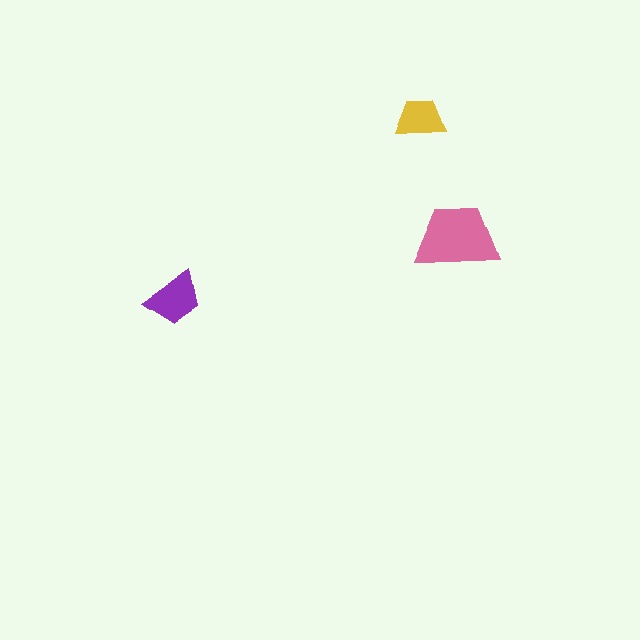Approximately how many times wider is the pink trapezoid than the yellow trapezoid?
About 1.5 times wider.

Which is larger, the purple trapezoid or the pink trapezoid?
The pink one.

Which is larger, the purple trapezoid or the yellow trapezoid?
The purple one.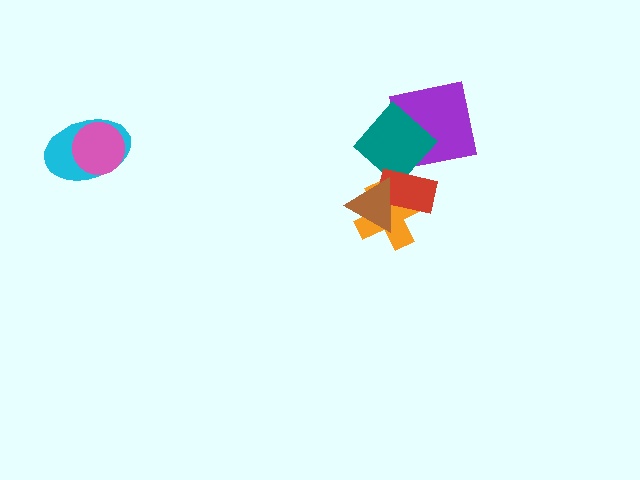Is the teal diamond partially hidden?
Yes, it is partially covered by another shape.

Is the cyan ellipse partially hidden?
Yes, it is partially covered by another shape.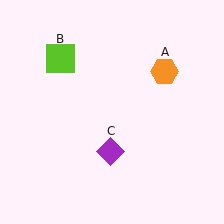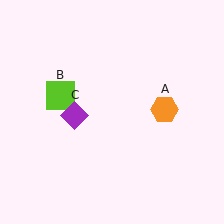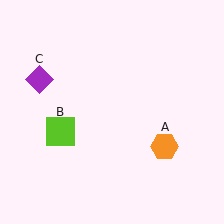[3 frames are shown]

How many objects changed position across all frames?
3 objects changed position: orange hexagon (object A), lime square (object B), purple diamond (object C).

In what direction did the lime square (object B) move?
The lime square (object B) moved down.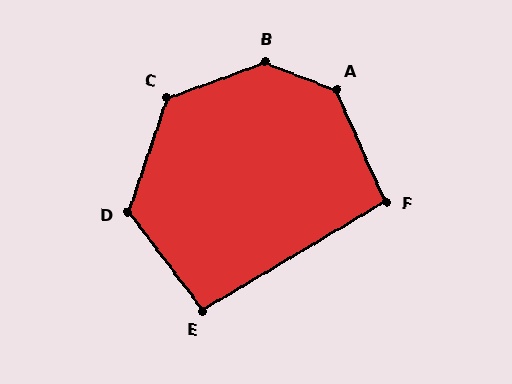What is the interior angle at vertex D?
Approximately 124 degrees (obtuse).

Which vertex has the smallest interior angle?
E, at approximately 97 degrees.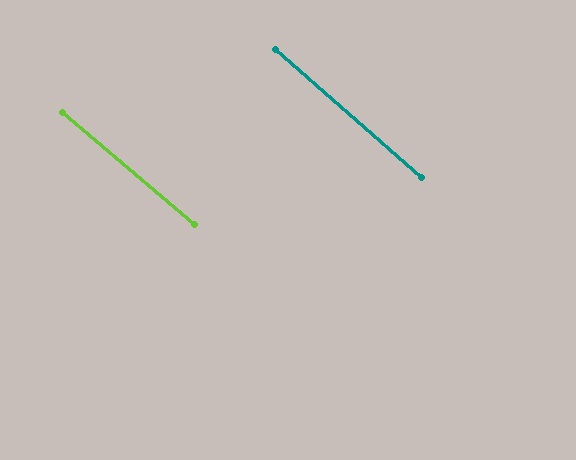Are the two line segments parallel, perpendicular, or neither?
Parallel — their directions differ by only 1.3°.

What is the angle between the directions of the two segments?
Approximately 1 degree.